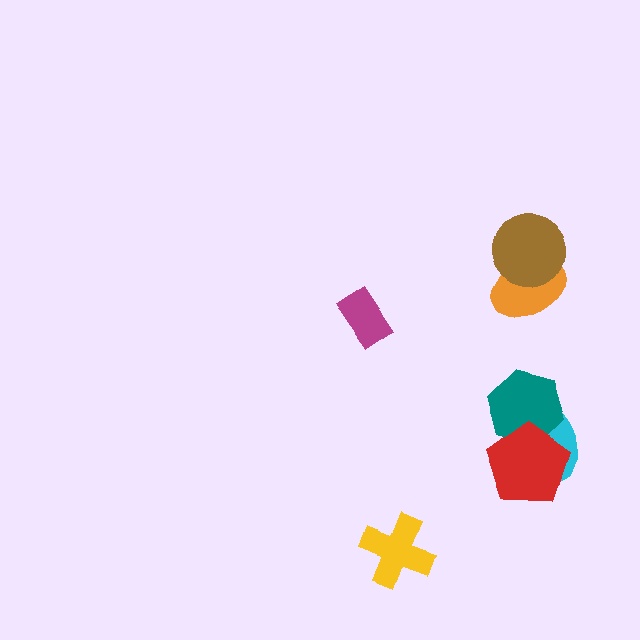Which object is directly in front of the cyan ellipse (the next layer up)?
The teal hexagon is directly in front of the cyan ellipse.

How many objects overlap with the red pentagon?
2 objects overlap with the red pentagon.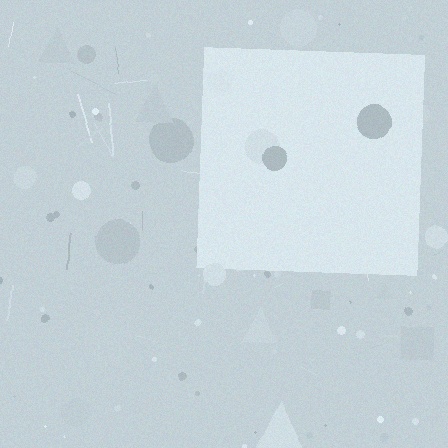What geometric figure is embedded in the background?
A square is embedded in the background.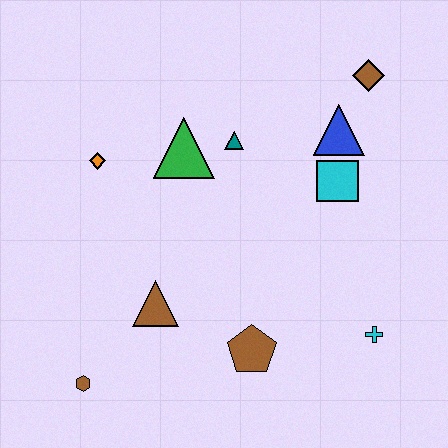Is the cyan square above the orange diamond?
No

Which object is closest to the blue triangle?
The cyan square is closest to the blue triangle.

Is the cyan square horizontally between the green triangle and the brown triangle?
No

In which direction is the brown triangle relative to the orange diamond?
The brown triangle is below the orange diamond.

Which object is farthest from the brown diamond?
The brown hexagon is farthest from the brown diamond.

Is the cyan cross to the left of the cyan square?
No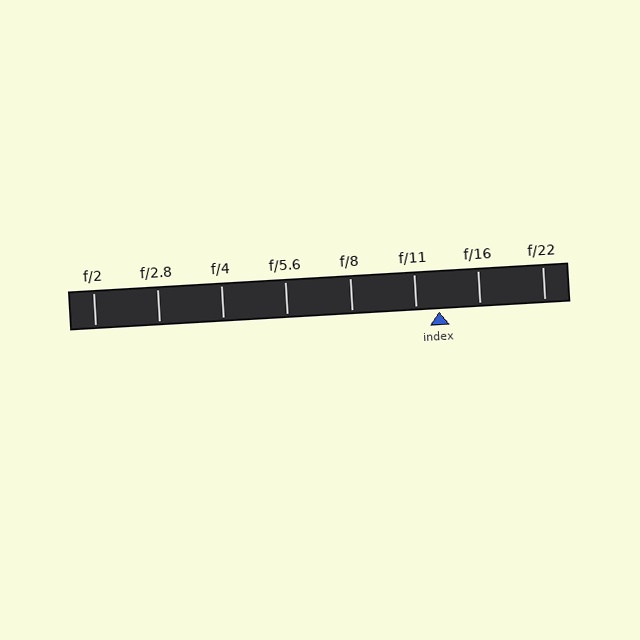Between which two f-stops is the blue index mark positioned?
The index mark is between f/11 and f/16.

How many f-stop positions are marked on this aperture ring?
There are 8 f-stop positions marked.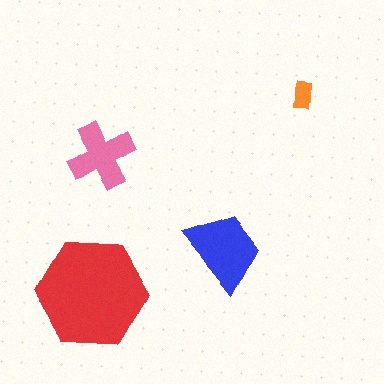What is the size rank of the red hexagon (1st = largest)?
1st.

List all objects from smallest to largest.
The orange rectangle, the pink cross, the blue trapezoid, the red hexagon.